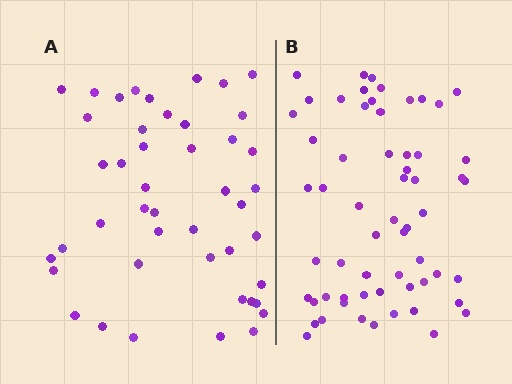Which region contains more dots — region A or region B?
Region B (the right region) has more dots.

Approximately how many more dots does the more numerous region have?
Region B has approximately 15 more dots than region A.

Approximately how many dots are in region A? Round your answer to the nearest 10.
About 40 dots. (The exact count is 45, which rounds to 40.)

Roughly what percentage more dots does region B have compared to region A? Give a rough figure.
About 35% more.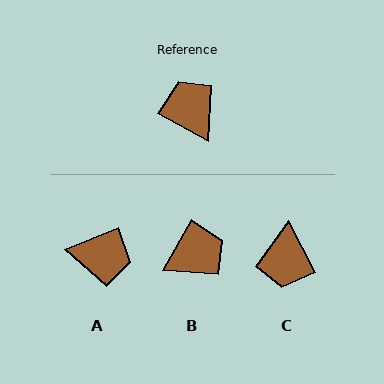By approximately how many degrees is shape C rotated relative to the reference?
Approximately 147 degrees counter-clockwise.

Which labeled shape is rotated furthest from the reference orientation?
C, about 147 degrees away.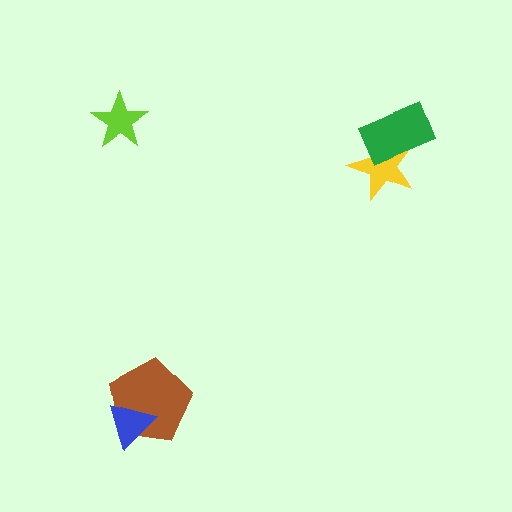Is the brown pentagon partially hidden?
Yes, it is partially covered by another shape.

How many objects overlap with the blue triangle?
1 object overlaps with the blue triangle.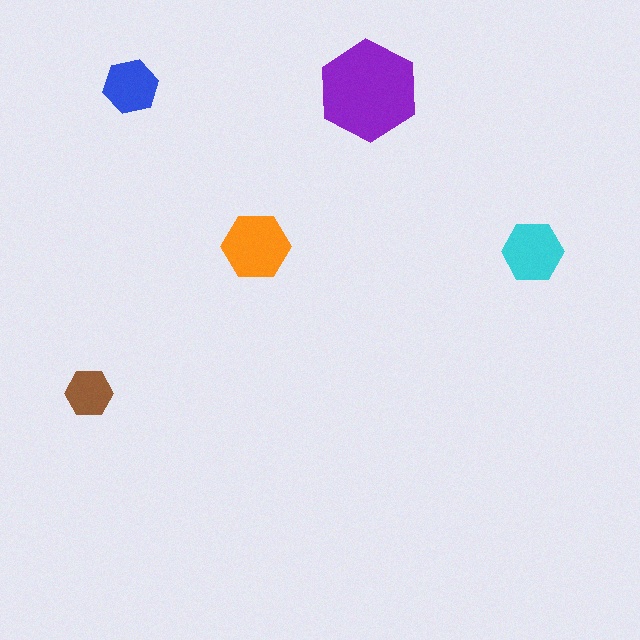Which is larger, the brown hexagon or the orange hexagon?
The orange one.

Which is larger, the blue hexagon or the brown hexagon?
The blue one.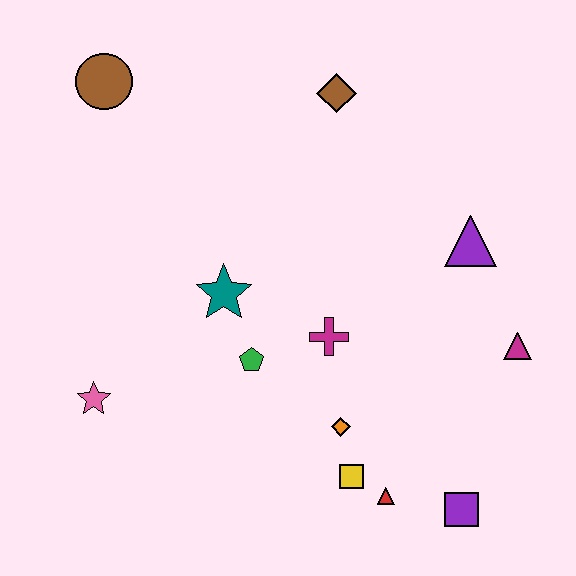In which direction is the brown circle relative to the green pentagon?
The brown circle is above the green pentagon.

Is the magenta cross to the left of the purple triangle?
Yes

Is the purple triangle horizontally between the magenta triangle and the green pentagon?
Yes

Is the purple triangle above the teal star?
Yes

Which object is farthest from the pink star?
The magenta triangle is farthest from the pink star.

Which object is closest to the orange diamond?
The yellow square is closest to the orange diamond.